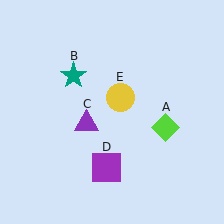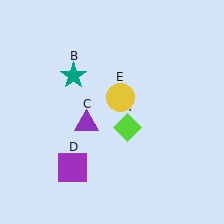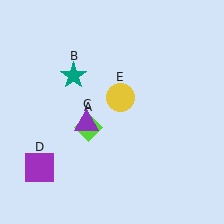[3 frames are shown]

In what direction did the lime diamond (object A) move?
The lime diamond (object A) moved left.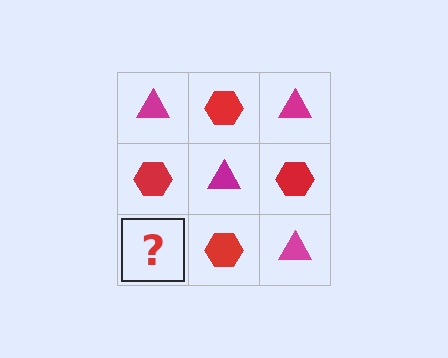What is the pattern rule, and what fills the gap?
The rule is that it alternates magenta triangle and red hexagon in a checkerboard pattern. The gap should be filled with a magenta triangle.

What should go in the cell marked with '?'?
The missing cell should contain a magenta triangle.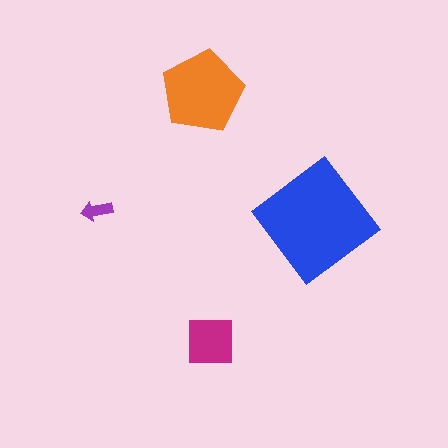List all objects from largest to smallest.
The blue diamond, the orange pentagon, the magenta square, the purple arrow.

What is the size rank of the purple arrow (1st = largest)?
4th.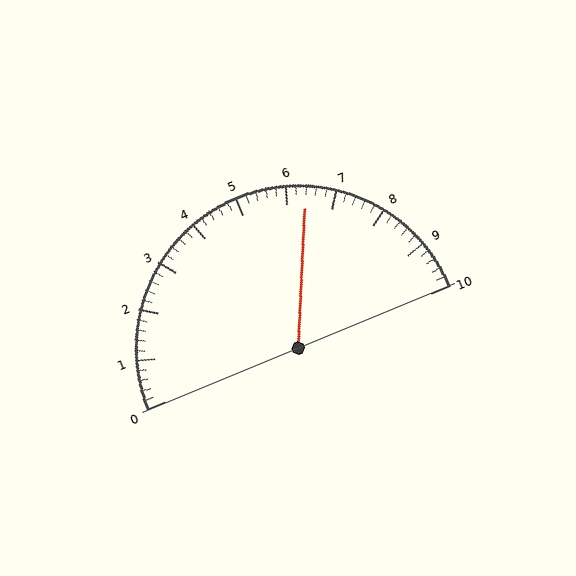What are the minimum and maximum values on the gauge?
The gauge ranges from 0 to 10.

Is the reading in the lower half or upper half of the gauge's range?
The reading is in the upper half of the range (0 to 10).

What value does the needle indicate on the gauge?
The needle indicates approximately 6.4.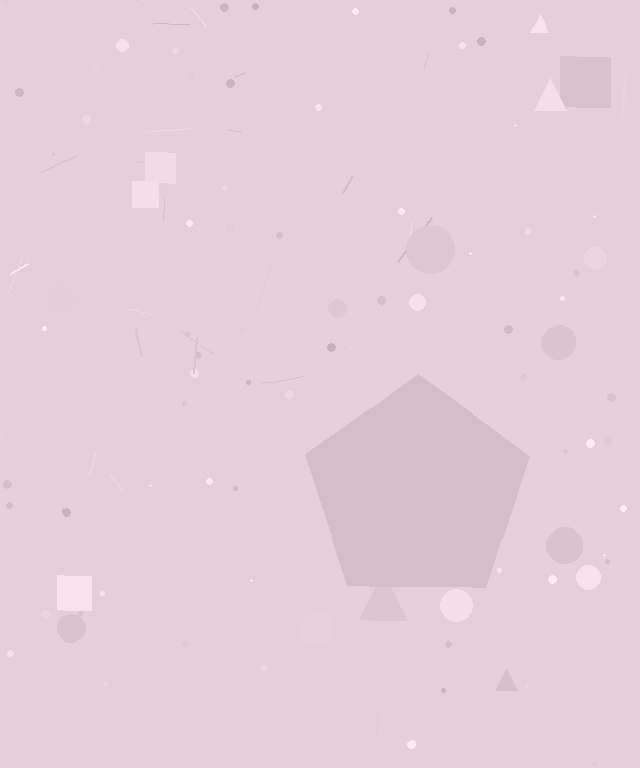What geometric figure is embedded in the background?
A pentagon is embedded in the background.